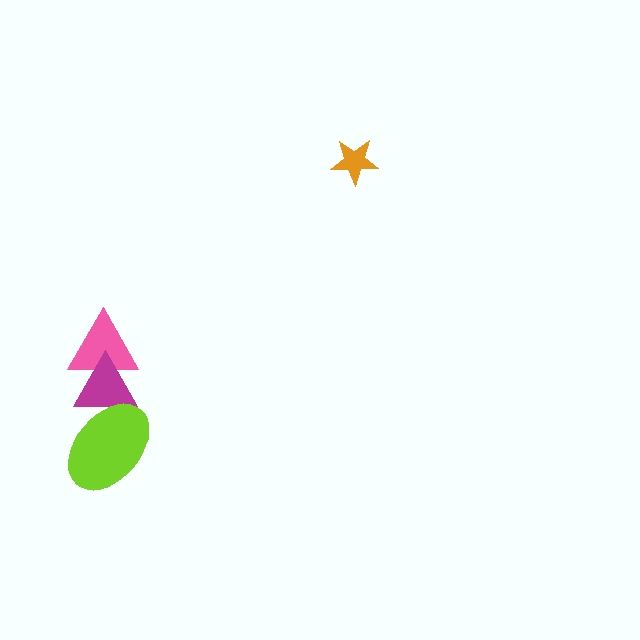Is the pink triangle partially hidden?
Yes, it is partially covered by another shape.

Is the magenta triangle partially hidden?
Yes, it is partially covered by another shape.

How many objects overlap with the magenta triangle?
2 objects overlap with the magenta triangle.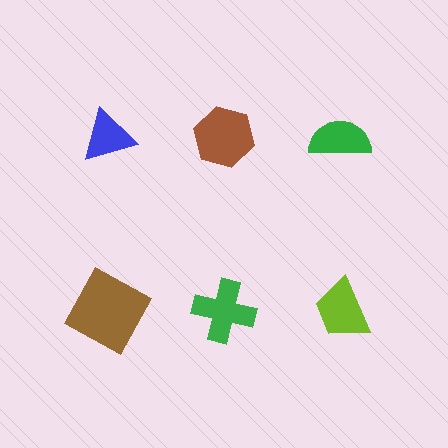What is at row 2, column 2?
A green cross.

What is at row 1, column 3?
A green semicircle.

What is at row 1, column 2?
A brown hexagon.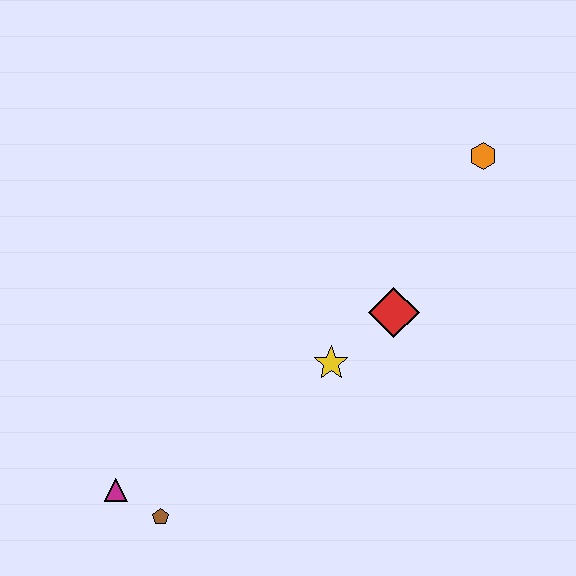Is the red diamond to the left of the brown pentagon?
No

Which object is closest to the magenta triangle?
The brown pentagon is closest to the magenta triangle.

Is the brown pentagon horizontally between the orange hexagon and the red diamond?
No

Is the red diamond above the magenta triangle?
Yes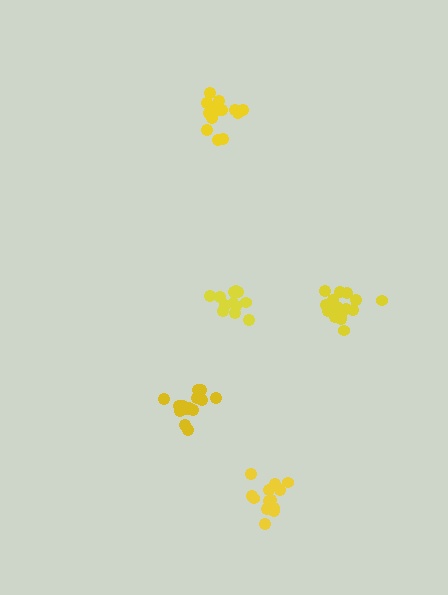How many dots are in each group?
Group 1: 12 dots, Group 2: 16 dots, Group 3: 15 dots, Group 4: 13 dots, Group 5: 16 dots (72 total).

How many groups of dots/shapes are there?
There are 5 groups.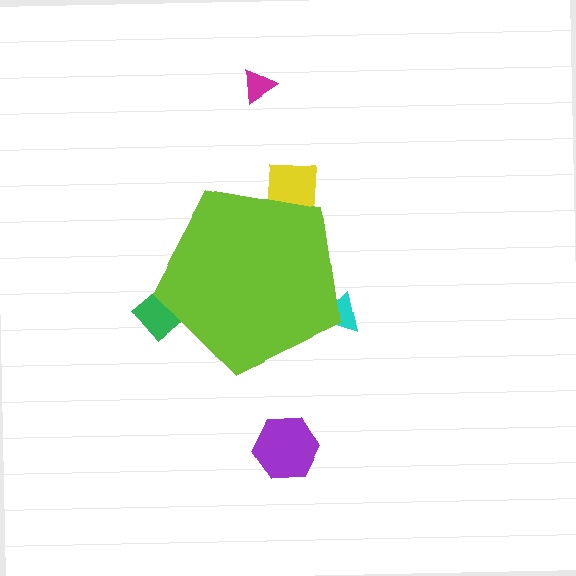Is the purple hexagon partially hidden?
No, the purple hexagon is fully visible.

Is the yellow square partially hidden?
Yes, the yellow square is partially hidden behind the lime pentagon.